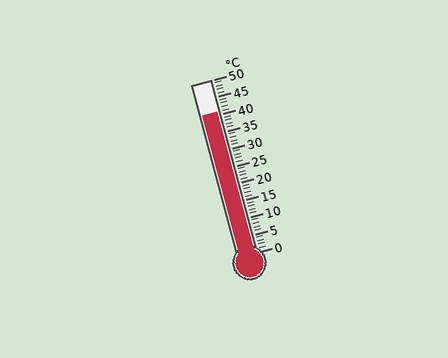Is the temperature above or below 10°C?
The temperature is above 10°C.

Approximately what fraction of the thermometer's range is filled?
The thermometer is filled to approximately 80% of its range.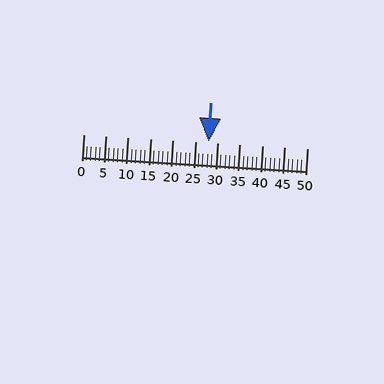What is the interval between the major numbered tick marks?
The major tick marks are spaced 5 units apart.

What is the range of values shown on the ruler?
The ruler shows values from 0 to 50.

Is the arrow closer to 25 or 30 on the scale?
The arrow is closer to 30.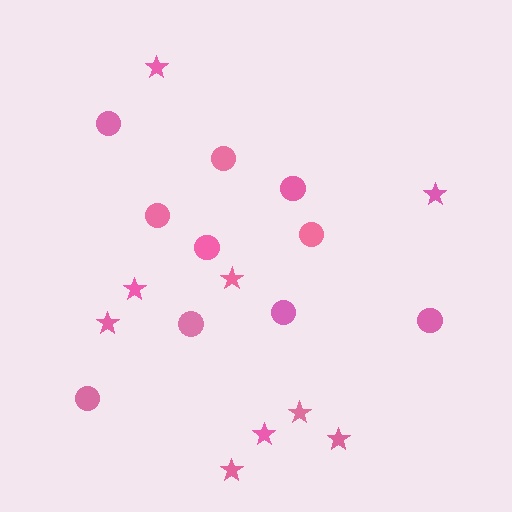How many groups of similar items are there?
There are 2 groups: one group of circles (10) and one group of stars (9).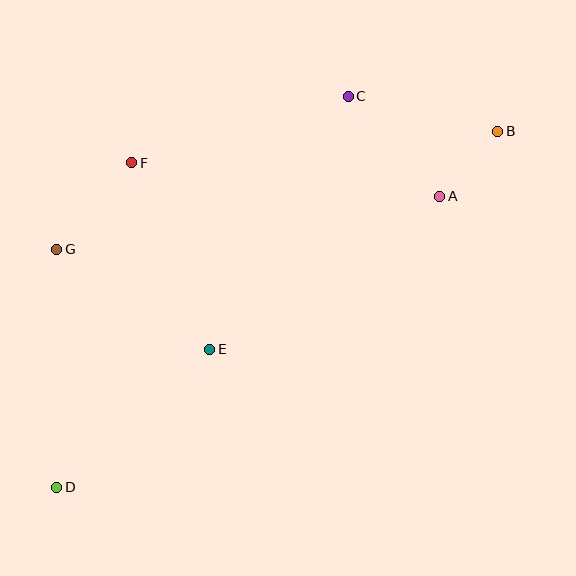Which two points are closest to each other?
Points A and B are closest to each other.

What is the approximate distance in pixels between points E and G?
The distance between E and G is approximately 183 pixels.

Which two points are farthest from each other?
Points B and D are farthest from each other.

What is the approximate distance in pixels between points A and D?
The distance between A and D is approximately 481 pixels.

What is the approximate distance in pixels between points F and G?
The distance between F and G is approximately 114 pixels.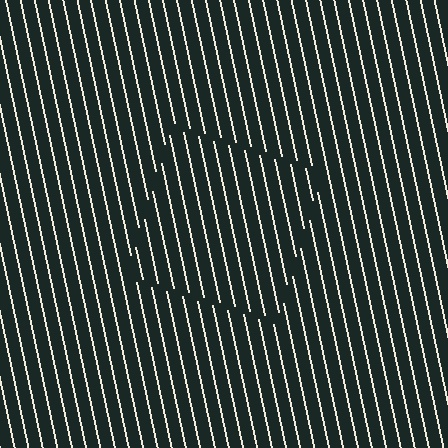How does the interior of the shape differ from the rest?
The interior of the shape contains the same grating, shifted by half a period — the contour is defined by the phase discontinuity where line-ends from the inner and outer gratings abut.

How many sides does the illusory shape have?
4 sides — the line-ends trace a square.